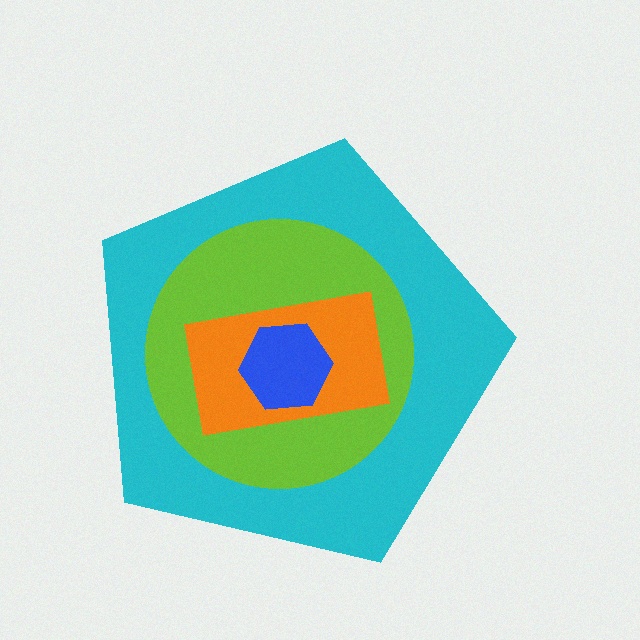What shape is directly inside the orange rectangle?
The blue hexagon.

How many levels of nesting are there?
4.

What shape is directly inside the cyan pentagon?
The lime circle.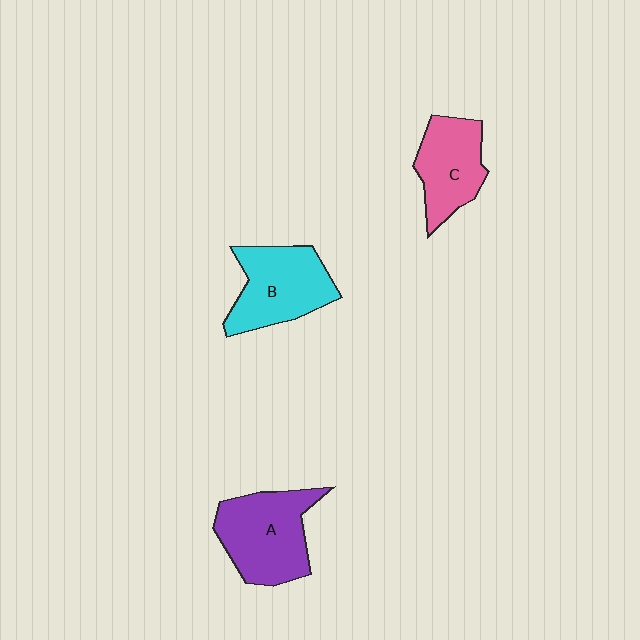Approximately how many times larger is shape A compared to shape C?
Approximately 1.3 times.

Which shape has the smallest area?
Shape C (pink).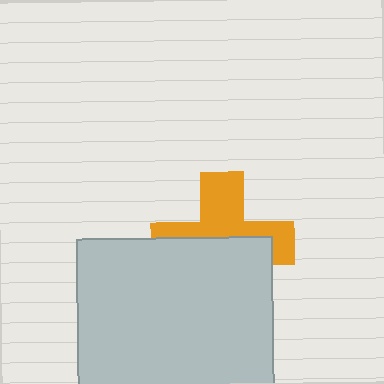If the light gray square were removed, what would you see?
You would see the complete orange cross.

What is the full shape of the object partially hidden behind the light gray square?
The partially hidden object is an orange cross.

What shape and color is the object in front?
The object in front is a light gray square.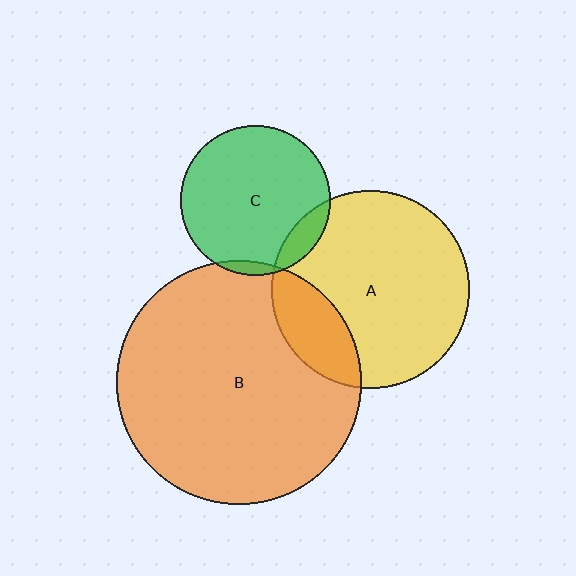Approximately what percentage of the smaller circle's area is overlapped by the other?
Approximately 20%.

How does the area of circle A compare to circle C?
Approximately 1.7 times.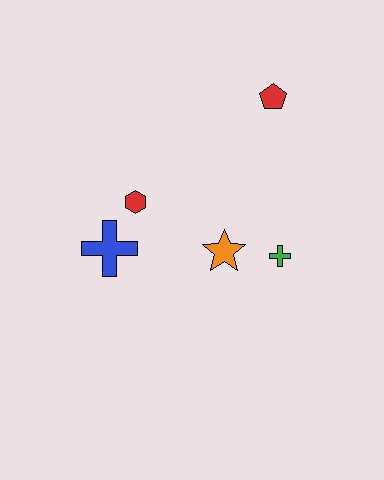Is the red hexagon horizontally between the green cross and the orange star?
No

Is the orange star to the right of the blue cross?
Yes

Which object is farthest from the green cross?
The blue cross is farthest from the green cross.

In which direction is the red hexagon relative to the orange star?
The red hexagon is to the left of the orange star.